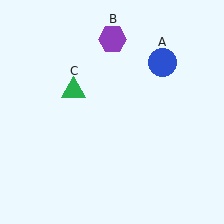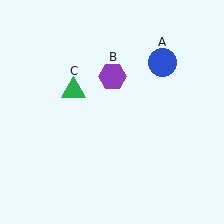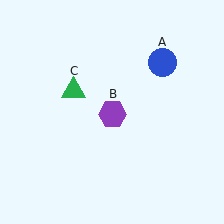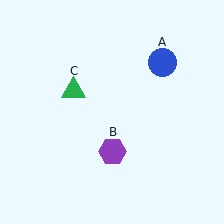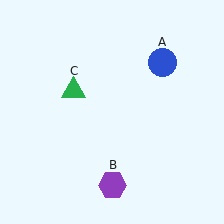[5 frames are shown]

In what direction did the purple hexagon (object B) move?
The purple hexagon (object B) moved down.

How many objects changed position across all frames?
1 object changed position: purple hexagon (object B).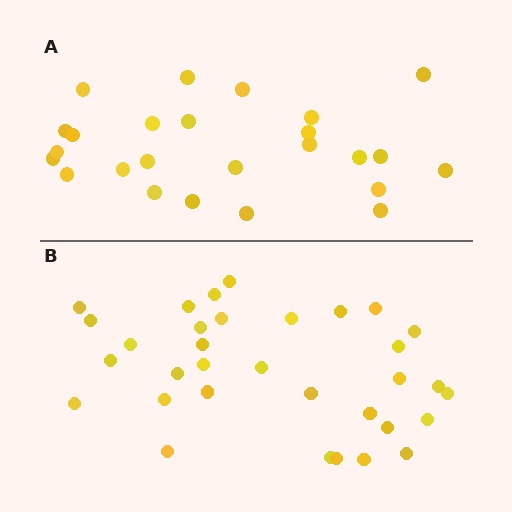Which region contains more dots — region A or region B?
Region B (the bottom region) has more dots.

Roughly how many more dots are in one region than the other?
Region B has roughly 8 or so more dots than region A.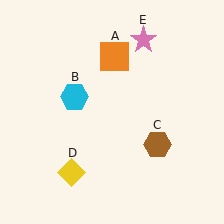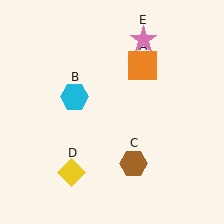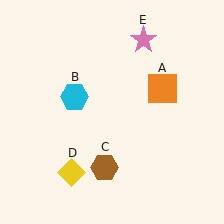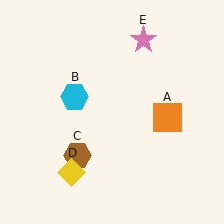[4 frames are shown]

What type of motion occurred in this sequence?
The orange square (object A), brown hexagon (object C) rotated clockwise around the center of the scene.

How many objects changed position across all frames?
2 objects changed position: orange square (object A), brown hexagon (object C).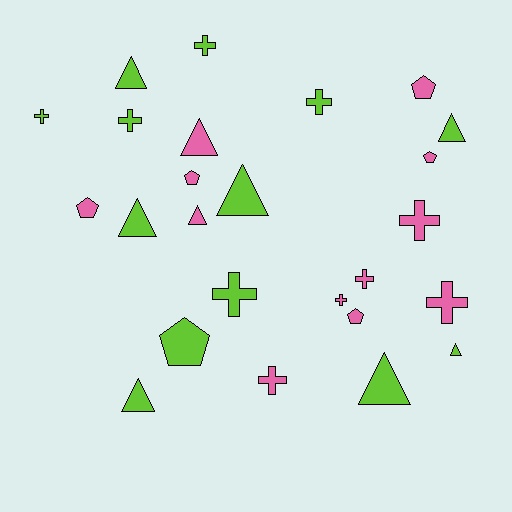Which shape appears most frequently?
Cross, with 10 objects.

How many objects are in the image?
There are 25 objects.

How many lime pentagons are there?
There is 1 lime pentagon.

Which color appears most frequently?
Lime, with 13 objects.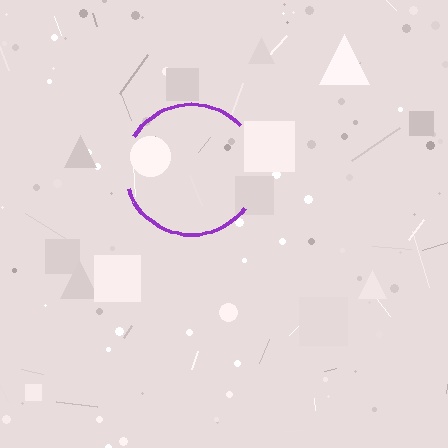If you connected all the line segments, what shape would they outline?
They would outline a circle.